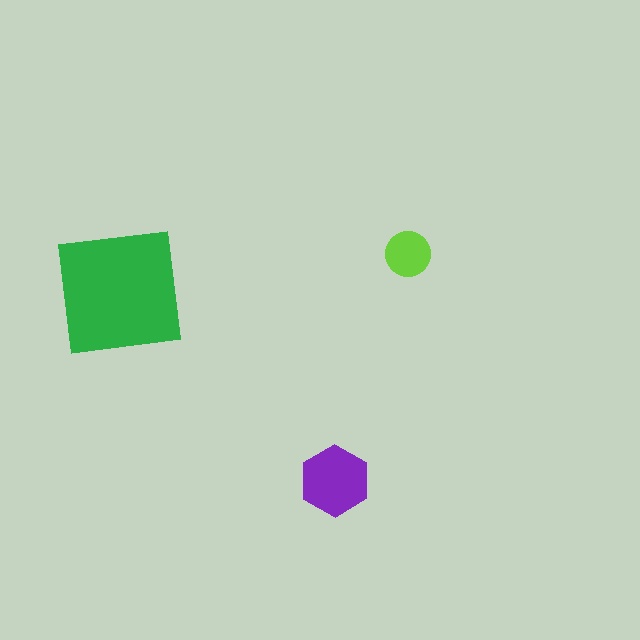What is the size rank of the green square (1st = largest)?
1st.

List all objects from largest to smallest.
The green square, the purple hexagon, the lime circle.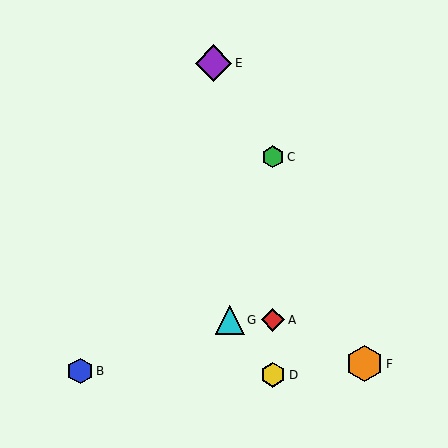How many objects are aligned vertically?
3 objects (A, C, D) are aligned vertically.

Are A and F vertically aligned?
No, A is at x≈273 and F is at x≈365.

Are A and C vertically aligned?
Yes, both are at x≈273.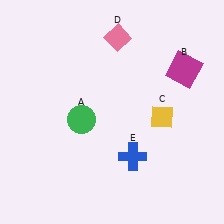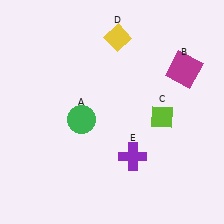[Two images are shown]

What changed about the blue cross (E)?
In Image 1, E is blue. In Image 2, it changed to purple.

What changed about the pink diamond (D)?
In Image 1, D is pink. In Image 2, it changed to yellow.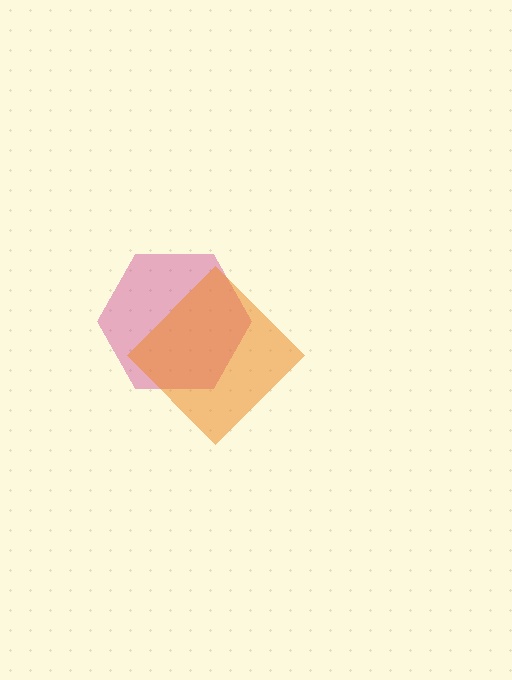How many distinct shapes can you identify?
There are 2 distinct shapes: a magenta hexagon, an orange diamond.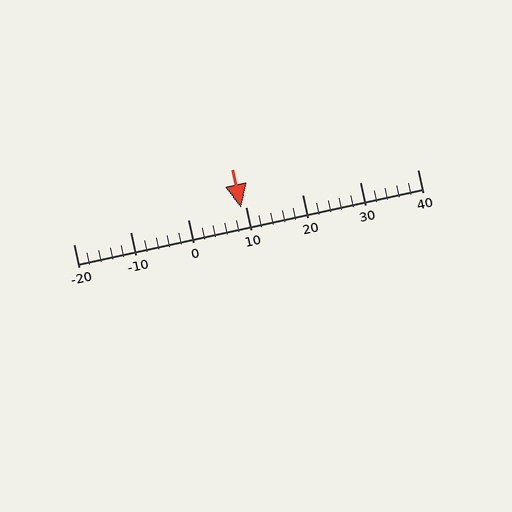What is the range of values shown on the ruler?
The ruler shows values from -20 to 40.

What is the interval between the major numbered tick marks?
The major tick marks are spaced 10 units apart.